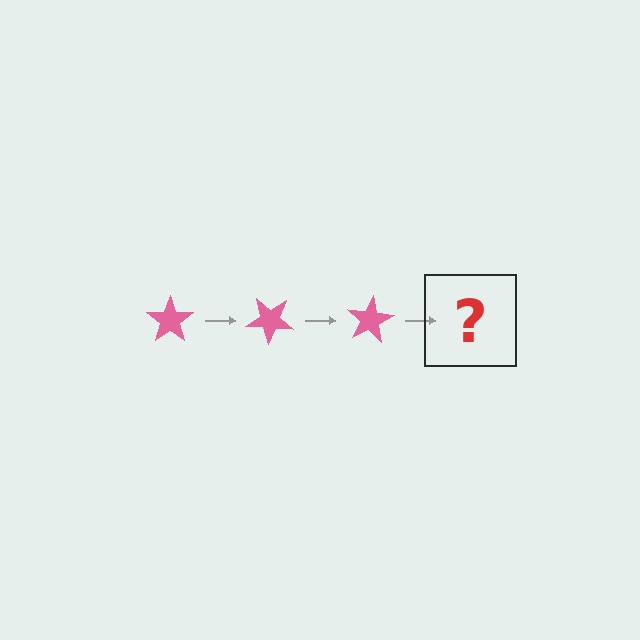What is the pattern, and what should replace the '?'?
The pattern is that the star rotates 40 degrees each step. The '?' should be a pink star rotated 120 degrees.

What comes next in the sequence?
The next element should be a pink star rotated 120 degrees.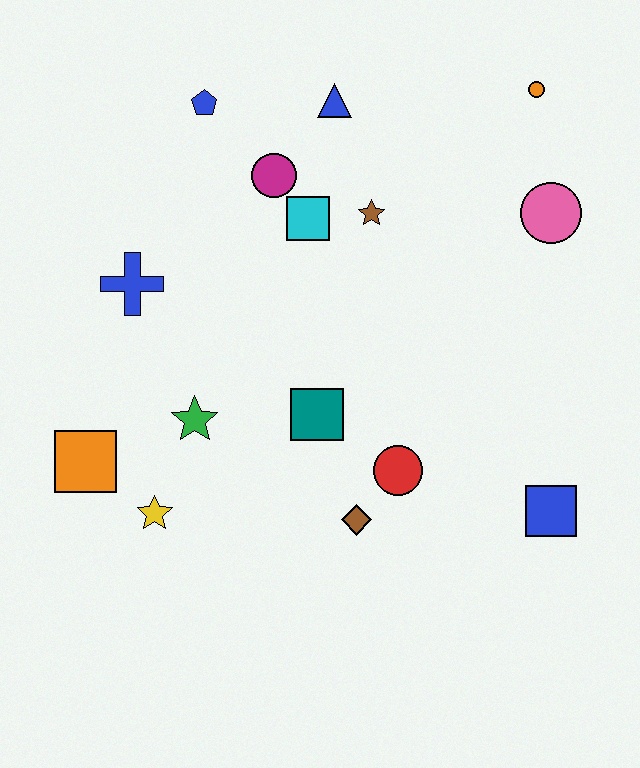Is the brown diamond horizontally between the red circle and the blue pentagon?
Yes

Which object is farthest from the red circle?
The blue pentagon is farthest from the red circle.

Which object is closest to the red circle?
The brown diamond is closest to the red circle.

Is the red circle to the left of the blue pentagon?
No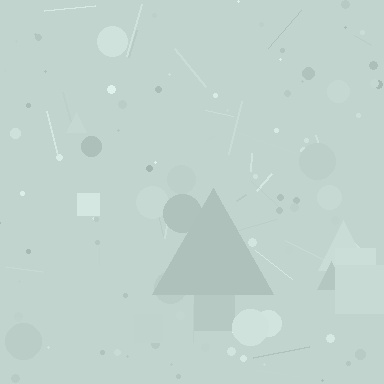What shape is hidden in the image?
A triangle is hidden in the image.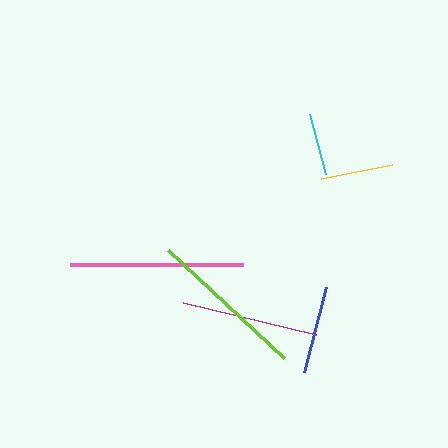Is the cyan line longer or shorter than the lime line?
The lime line is longer than the cyan line.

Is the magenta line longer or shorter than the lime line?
The lime line is longer than the magenta line.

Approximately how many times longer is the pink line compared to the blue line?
The pink line is approximately 2.0 times the length of the blue line.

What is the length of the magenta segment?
The magenta segment is approximately 137 pixels long.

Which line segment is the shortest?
The cyan line is the shortest at approximately 62 pixels.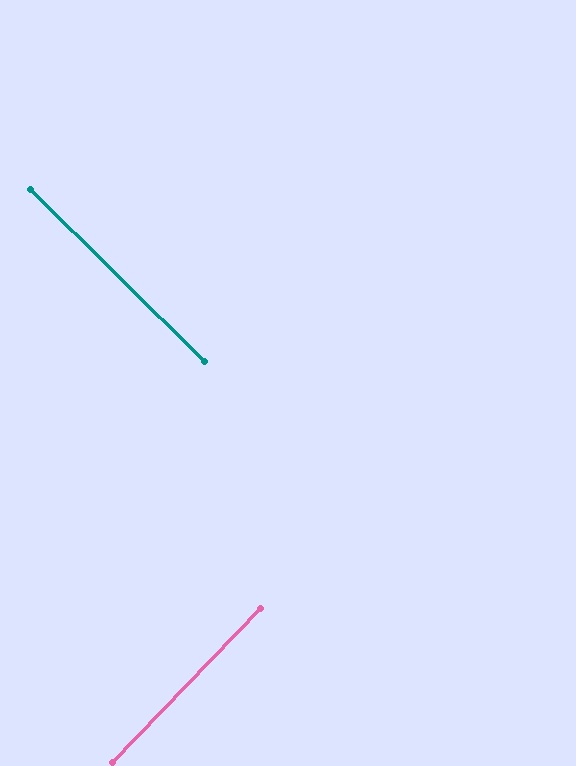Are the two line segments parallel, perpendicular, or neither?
Perpendicular — they meet at approximately 89°.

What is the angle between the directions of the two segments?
Approximately 89 degrees.